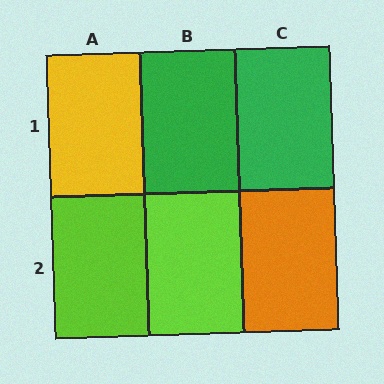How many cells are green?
2 cells are green.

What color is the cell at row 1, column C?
Green.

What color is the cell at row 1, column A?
Yellow.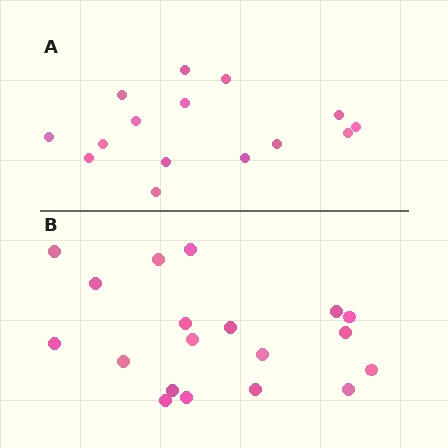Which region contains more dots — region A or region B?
Region B (the bottom region) has more dots.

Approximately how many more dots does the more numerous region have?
Region B has about 4 more dots than region A.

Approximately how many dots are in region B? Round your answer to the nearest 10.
About 20 dots. (The exact count is 19, which rounds to 20.)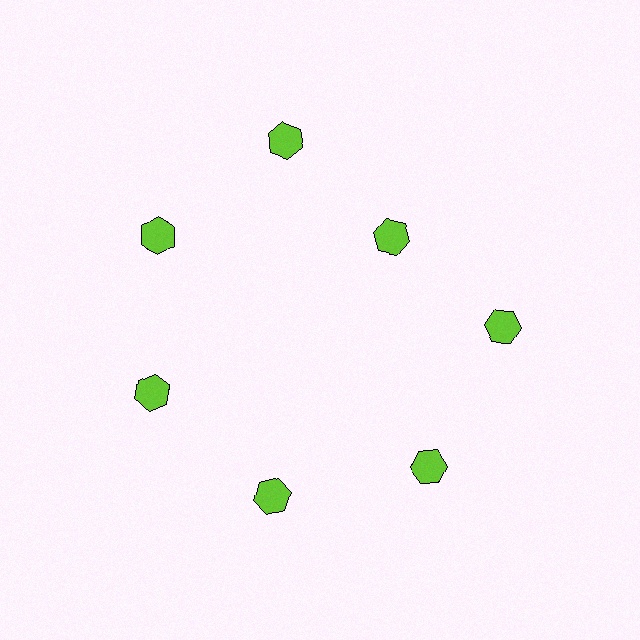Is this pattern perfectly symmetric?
No. The 7 lime hexagons are arranged in a ring, but one element near the 1 o'clock position is pulled inward toward the center, breaking the 7-fold rotational symmetry.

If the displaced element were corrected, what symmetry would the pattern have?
It would have 7-fold rotational symmetry — the pattern would map onto itself every 51 degrees.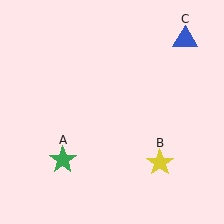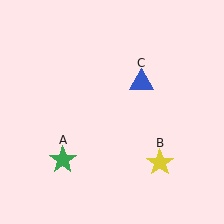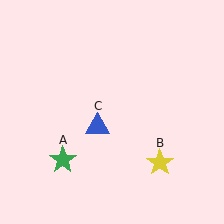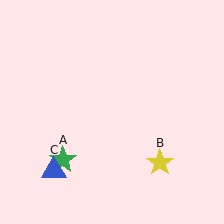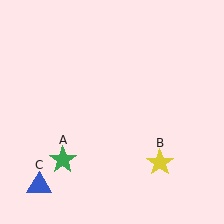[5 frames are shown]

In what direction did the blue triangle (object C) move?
The blue triangle (object C) moved down and to the left.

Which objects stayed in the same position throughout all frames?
Green star (object A) and yellow star (object B) remained stationary.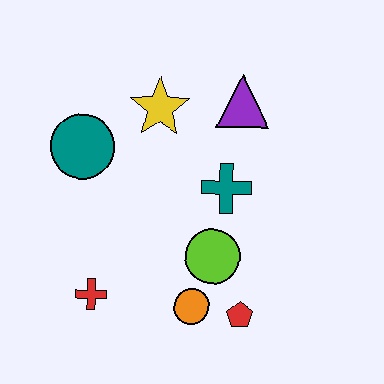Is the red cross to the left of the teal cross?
Yes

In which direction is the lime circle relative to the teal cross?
The lime circle is below the teal cross.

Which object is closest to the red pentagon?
The orange circle is closest to the red pentagon.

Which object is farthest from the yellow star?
The red pentagon is farthest from the yellow star.